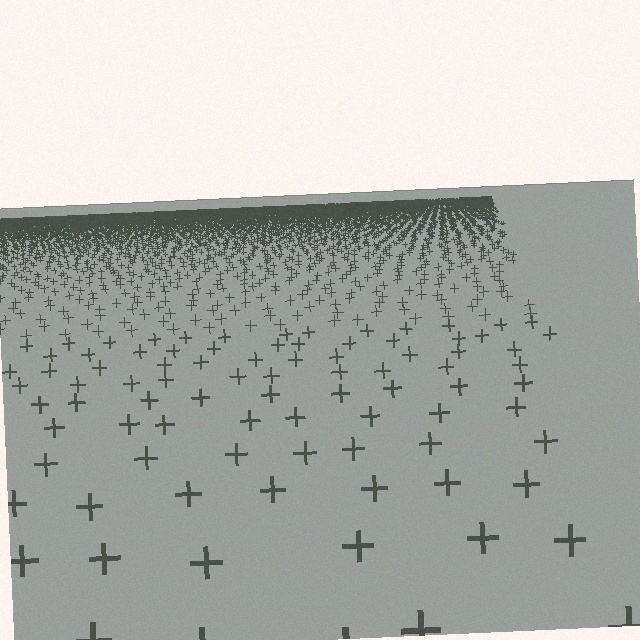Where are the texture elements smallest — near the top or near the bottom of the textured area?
Near the top.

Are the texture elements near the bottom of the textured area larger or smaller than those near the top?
Larger. Near the bottom, elements are closer to the viewer and appear at a bigger on-screen size.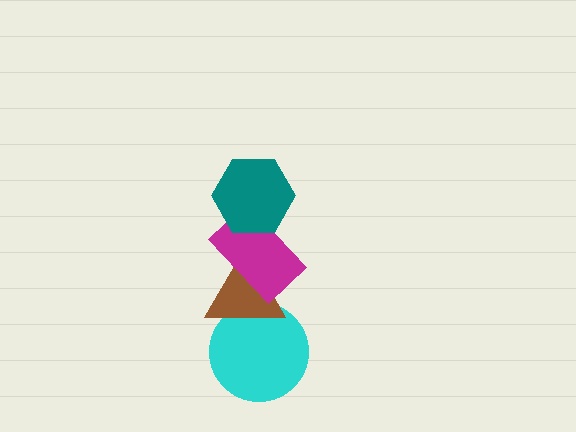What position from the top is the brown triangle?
The brown triangle is 3rd from the top.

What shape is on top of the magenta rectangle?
The teal hexagon is on top of the magenta rectangle.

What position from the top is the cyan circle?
The cyan circle is 4th from the top.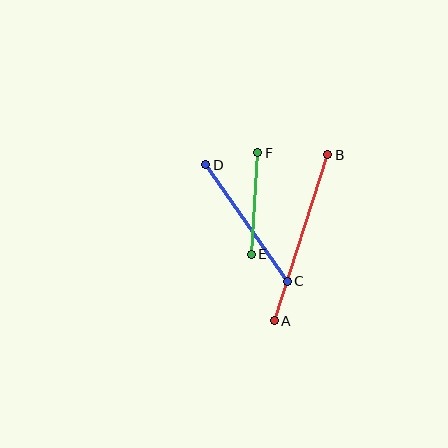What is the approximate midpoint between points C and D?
The midpoint is at approximately (246, 223) pixels.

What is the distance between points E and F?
The distance is approximately 102 pixels.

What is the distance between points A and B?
The distance is approximately 174 pixels.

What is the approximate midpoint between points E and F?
The midpoint is at approximately (255, 204) pixels.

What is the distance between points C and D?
The distance is approximately 142 pixels.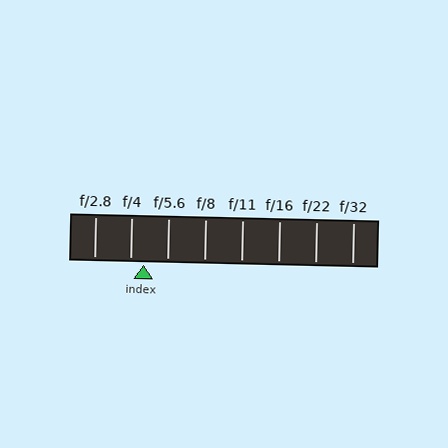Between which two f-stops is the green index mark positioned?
The index mark is between f/4 and f/5.6.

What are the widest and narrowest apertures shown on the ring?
The widest aperture shown is f/2.8 and the narrowest is f/32.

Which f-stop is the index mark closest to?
The index mark is closest to f/4.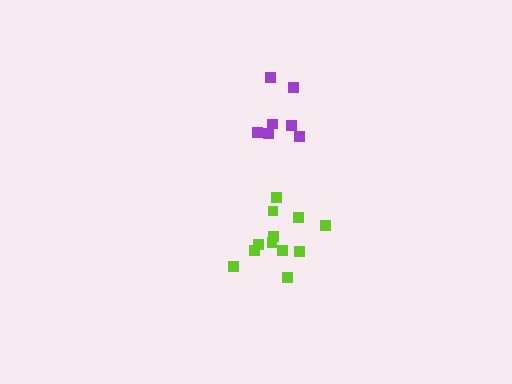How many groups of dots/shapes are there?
There are 2 groups.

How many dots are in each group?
Group 1: 7 dots, Group 2: 12 dots (19 total).